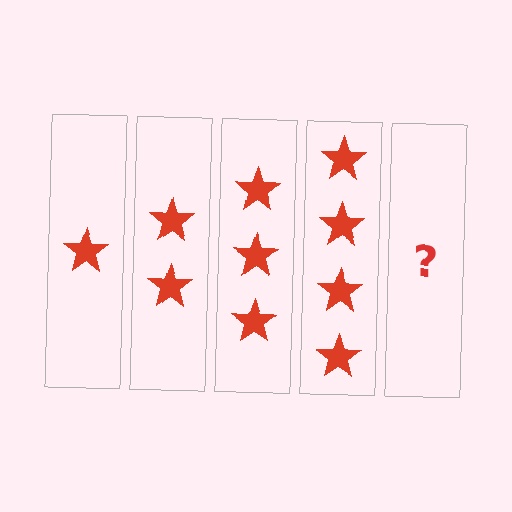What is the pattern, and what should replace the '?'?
The pattern is that each step adds one more star. The '?' should be 5 stars.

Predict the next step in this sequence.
The next step is 5 stars.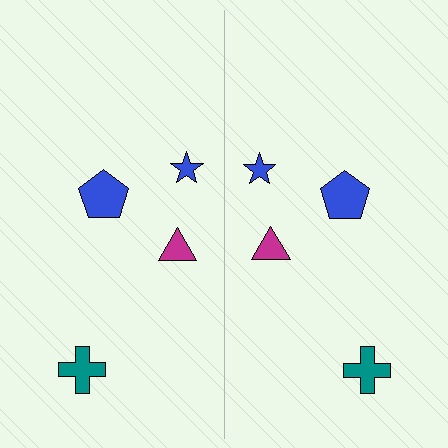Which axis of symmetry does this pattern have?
The pattern has a vertical axis of symmetry running through the center of the image.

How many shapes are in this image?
There are 8 shapes in this image.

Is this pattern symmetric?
Yes, this pattern has bilateral (reflection) symmetry.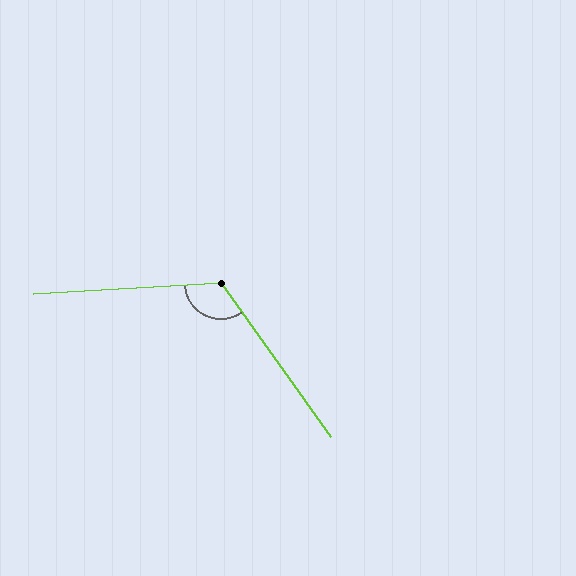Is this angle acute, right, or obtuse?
It is obtuse.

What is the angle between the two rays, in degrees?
Approximately 122 degrees.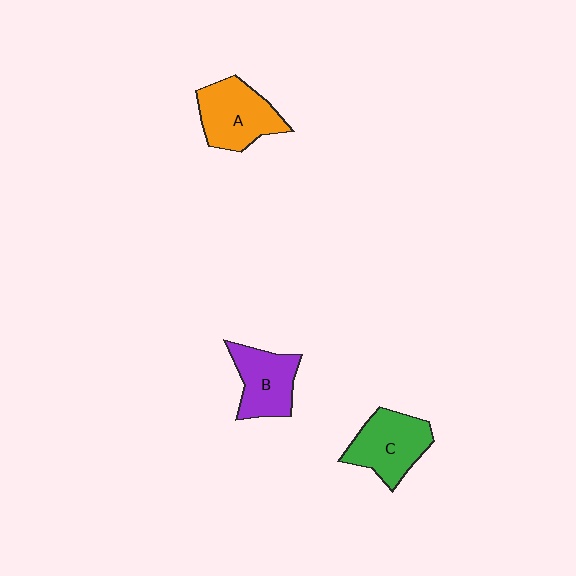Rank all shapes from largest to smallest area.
From largest to smallest: A (orange), C (green), B (purple).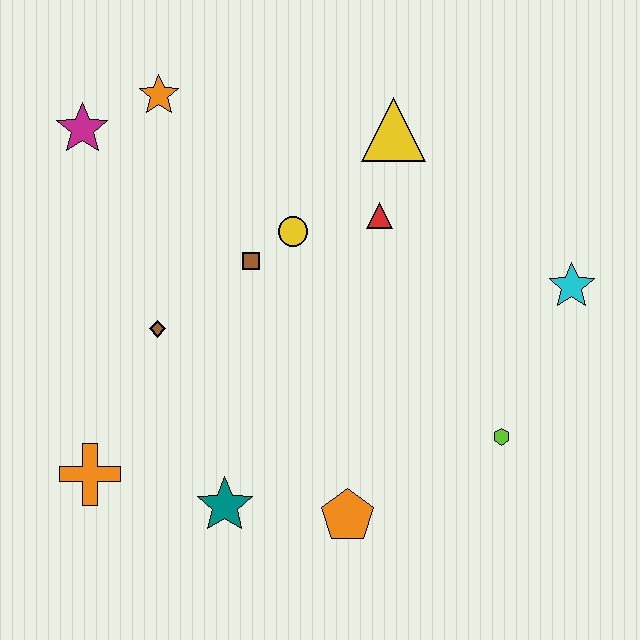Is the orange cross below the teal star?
No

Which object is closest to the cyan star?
The lime hexagon is closest to the cyan star.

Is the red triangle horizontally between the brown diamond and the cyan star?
Yes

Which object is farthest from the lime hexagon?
The magenta star is farthest from the lime hexagon.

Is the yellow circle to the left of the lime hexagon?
Yes